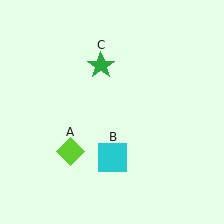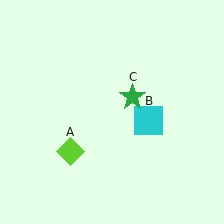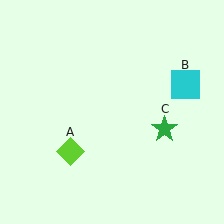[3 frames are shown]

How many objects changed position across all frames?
2 objects changed position: cyan square (object B), green star (object C).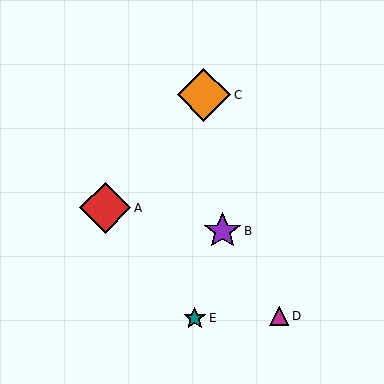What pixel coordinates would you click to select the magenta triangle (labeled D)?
Click at (279, 316) to select the magenta triangle D.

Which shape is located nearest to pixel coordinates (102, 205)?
The red diamond (labeled A) at (105, 208) is nearest to that location.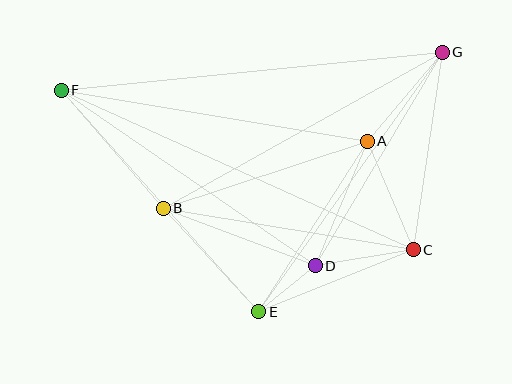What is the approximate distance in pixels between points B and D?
The distance between B and D is approximately 162 pixels.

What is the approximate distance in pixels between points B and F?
The distance between B and F is approximately 156 pixels.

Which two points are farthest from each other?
Points C and F are farthest from each other.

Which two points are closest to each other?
Points D and E are closest to each other.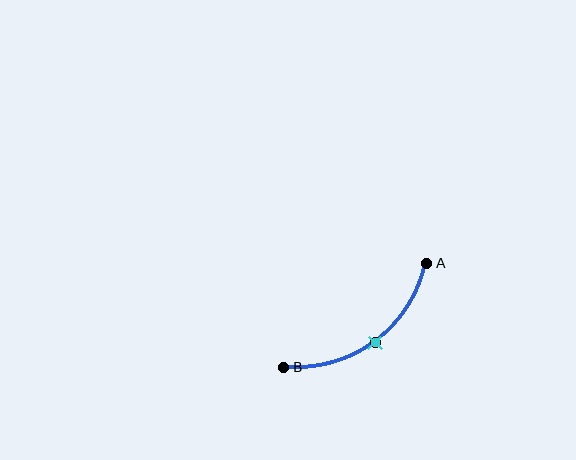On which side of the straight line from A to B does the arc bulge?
The arc bulges below and to the right of the straight line connecting A and B.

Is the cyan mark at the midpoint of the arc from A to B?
Yes. The cyan mark lies on the arc at equal arc-length from both A and B — it is the arc midpoint.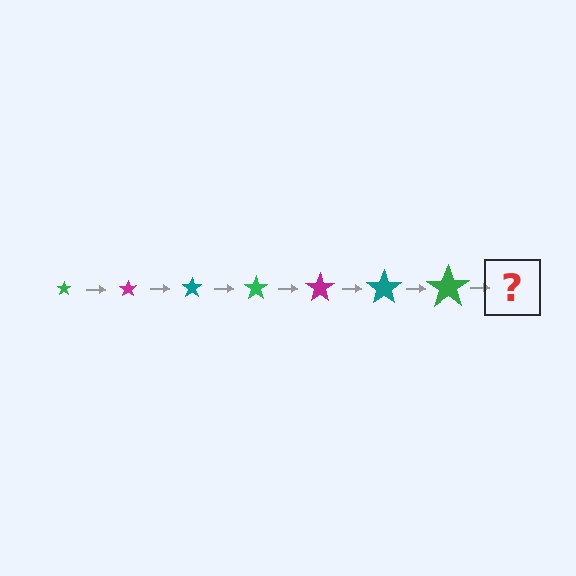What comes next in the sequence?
The next element should be a magenta star, larger than the previous one.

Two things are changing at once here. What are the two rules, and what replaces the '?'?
The two rules are that the star grows larger each step and the color cycles through green, magenta, and teal. The '?' should be a magenta star, larger than the previous one.